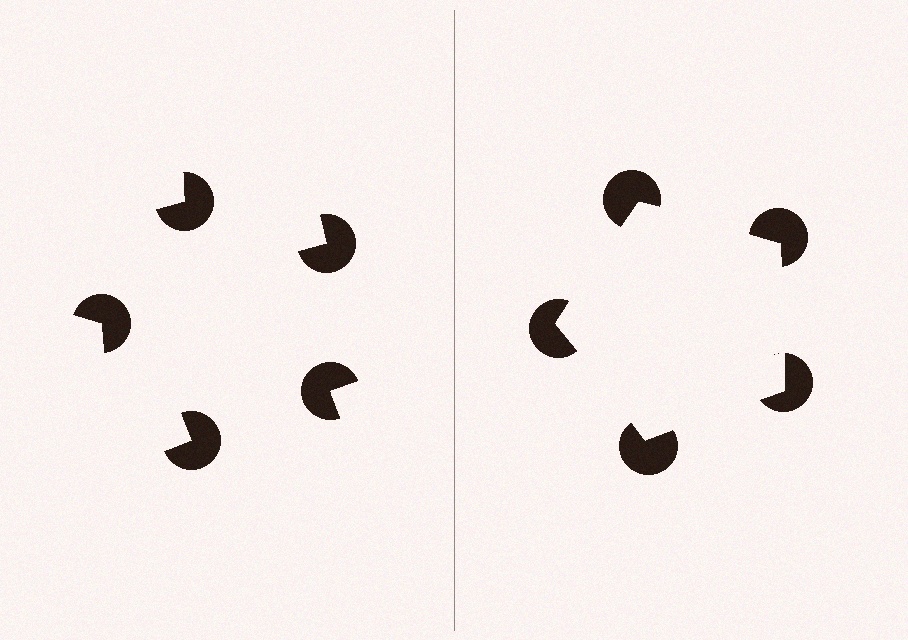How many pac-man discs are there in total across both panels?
10 — 5 on each side.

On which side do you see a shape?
An illusory pentagon appears on the right side. On the left side the wedge cuts are rotated, so no coherent shape forms.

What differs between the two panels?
The pac-man discs are positioned identically on both sides; only the wedge orientations differ. On the right they align to a pentagon; on the left they are misaligned.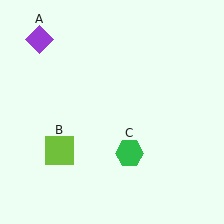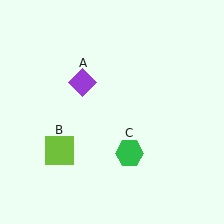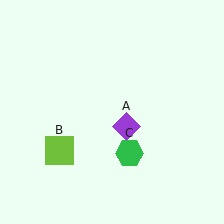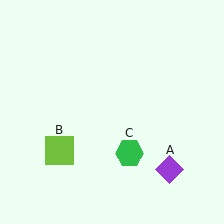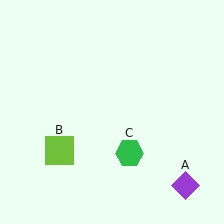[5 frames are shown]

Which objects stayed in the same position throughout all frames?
Lime square (object B) and green hexagon (object C) remained stationary.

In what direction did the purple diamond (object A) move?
The purple diamond (object A) moved down and to the right.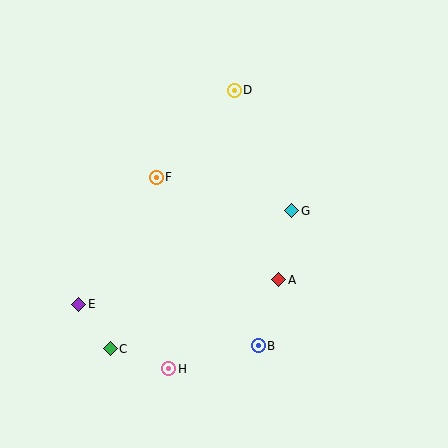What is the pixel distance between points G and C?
The distance between G and C is 228 pixels.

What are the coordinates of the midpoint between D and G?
The midpoint between D and G is at (263, 150).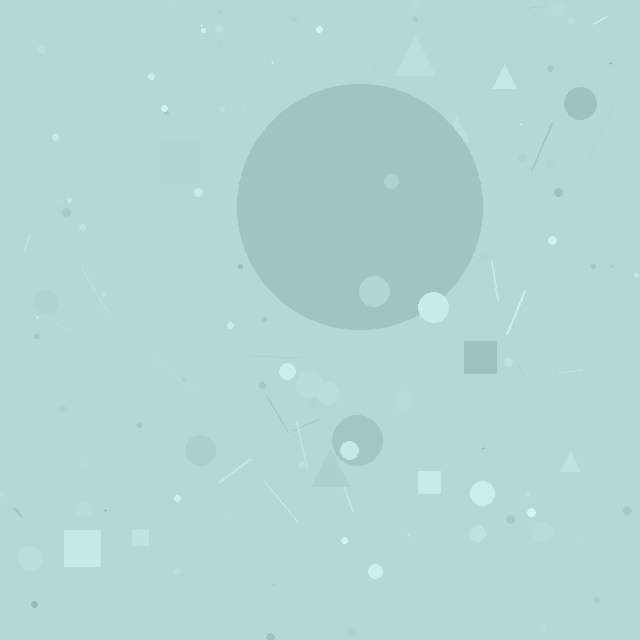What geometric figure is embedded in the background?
A circle is embedded in the background.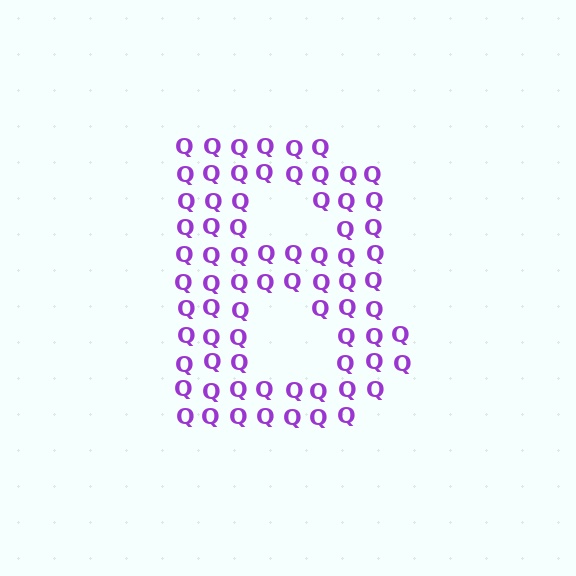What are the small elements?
The small elements are letter Q's.